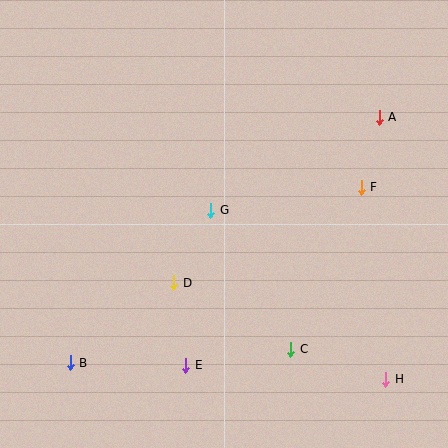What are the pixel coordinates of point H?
Point H is at (386, 379).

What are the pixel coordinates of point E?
Point E is at (186, 365).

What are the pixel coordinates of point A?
Point A is at (379, 117).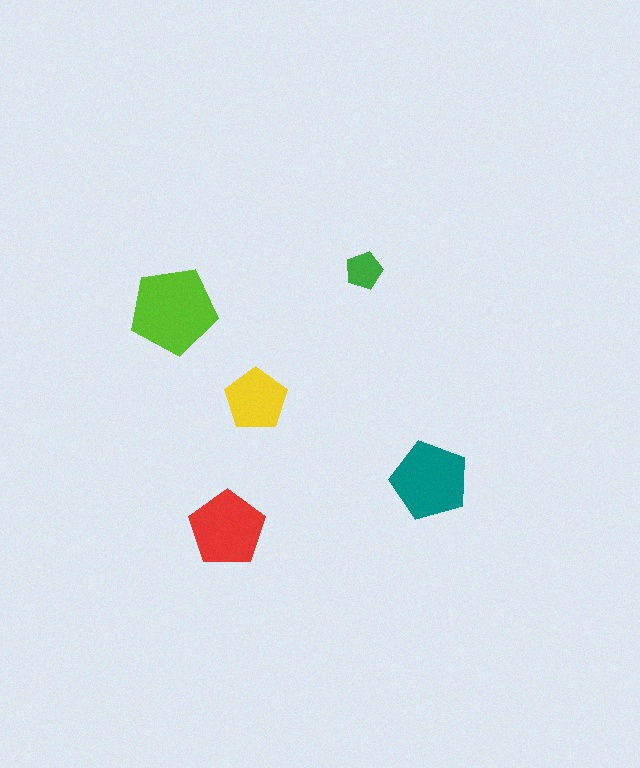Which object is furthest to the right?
The teal pentagon is rightmost.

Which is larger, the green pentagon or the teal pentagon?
The teal one.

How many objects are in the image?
There are 5 objects in the image.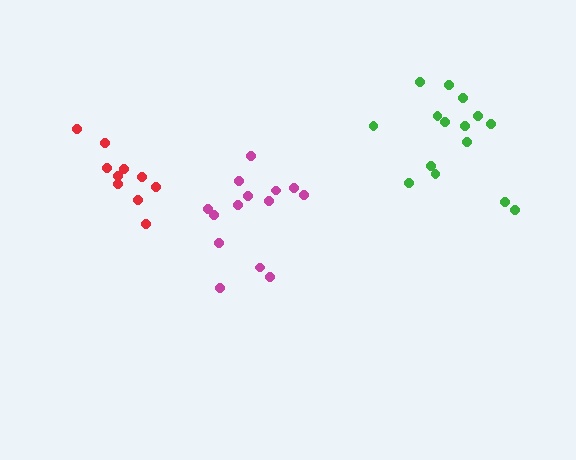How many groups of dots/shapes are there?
There are 3 groups.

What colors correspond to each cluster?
The clusters are colored: red, magenta, green.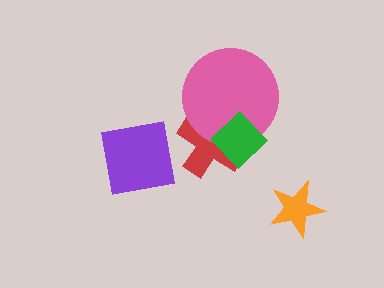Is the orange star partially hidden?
No, no other shape covers it.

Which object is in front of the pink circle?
The green diamond is in front of the pink circle.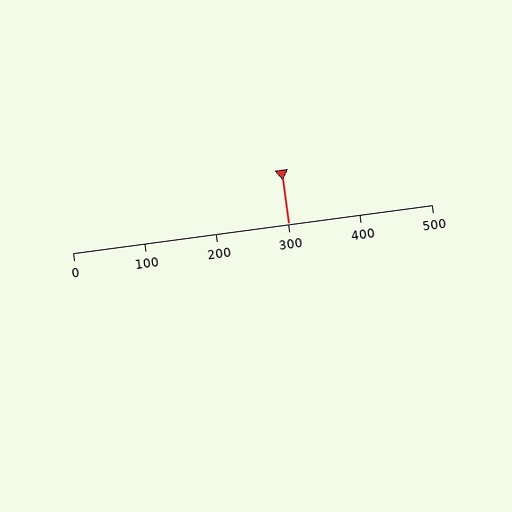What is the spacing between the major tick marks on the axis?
The major ticks are spaced 100 apart.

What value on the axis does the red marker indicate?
The marker indicates approximately 300.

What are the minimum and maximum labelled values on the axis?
The axis runs from 0 to 500.